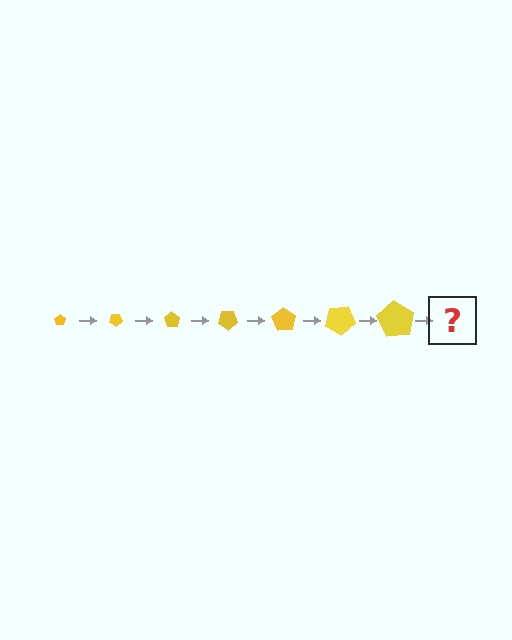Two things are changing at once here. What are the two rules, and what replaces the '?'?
The two rules are that the pentagon grows larger each step and it rotates 35 degrees each step. The '?' should be a pentagon, larger than the previous one and rotated 245 degrees from the start.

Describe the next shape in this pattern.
It should be a pentagon, larger than the previous one and rotated 245 degrees from the start.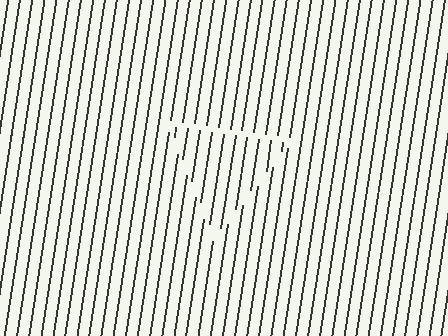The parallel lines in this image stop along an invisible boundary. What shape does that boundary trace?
An illusory triangle. The interior of the shape contains the same grating, shifted by half a period — the contour is defined by the phase discontinuity where line-ends from the inner and outer gratings abut.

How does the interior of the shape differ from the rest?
The interior of the shape contains the same grating, shifted by half a period — the contour is defined by the phase discontinuity where line-ends from the inner and outer gratings abut.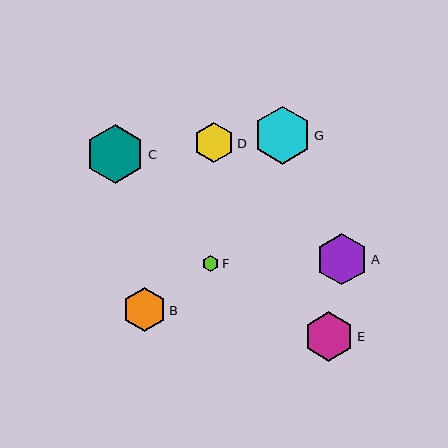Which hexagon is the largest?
Hexagon C is the largest with a size of approximately 59 pixels.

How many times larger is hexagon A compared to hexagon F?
Hexagon A is approximately 3.1 times the size of hexagon F.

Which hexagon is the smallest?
Hexagon F is the smallest with a size of approximately 17 pixels.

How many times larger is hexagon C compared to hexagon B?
Hexagon C is approximately 1.4 times the size of hexagon B.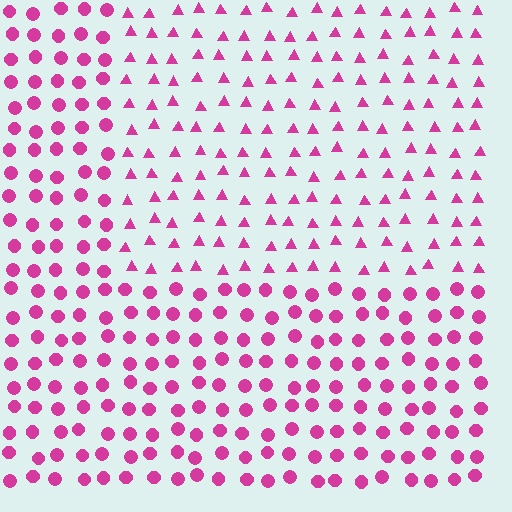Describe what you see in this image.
The image is filled with small magenta elements arranged in a uniform grid. A rectangle-shaped region contains triangles, while the surrounding area contains circles. The boundary is defined purely by the change in element shape.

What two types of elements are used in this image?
The image uses triangles inside the rectangle region and circles outside it.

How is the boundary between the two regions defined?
The boundary is defined by a change in element shape: triangles inside vs. circles outside. All elements share the same color and spacing.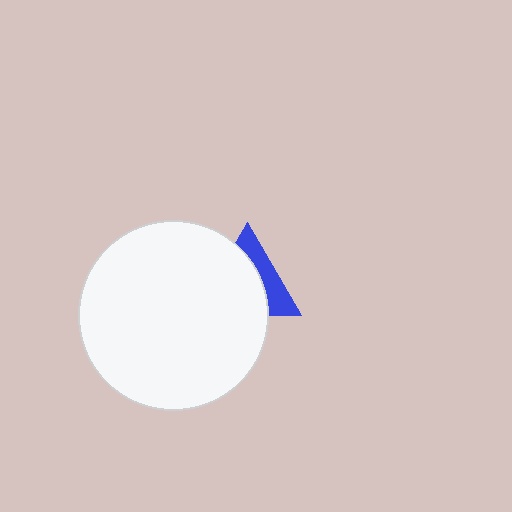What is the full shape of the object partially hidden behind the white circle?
The partially hidden object is a blue triangle.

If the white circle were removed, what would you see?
You would see the complete blue triangle.